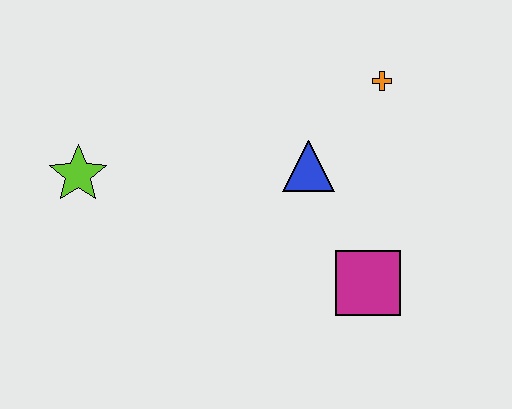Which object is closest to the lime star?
The blue triangle is closest to the lime star.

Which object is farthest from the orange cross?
The lime star is farthest from the orange cross.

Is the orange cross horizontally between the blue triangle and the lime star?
No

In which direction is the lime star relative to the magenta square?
The lime star is to the left of the magenta square.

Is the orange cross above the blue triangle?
Yes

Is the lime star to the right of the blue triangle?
No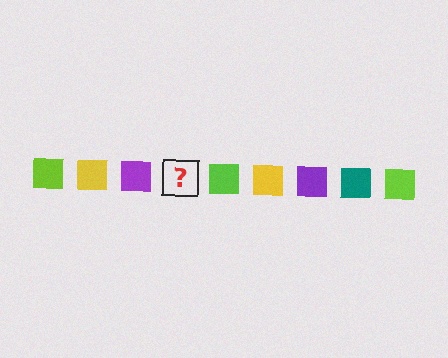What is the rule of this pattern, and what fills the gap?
The rule is that the pattern cycles through lime, yellow, purple, teal squares. The gap should be filled with a teal square.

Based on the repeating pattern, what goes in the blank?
The blank should be a teal square.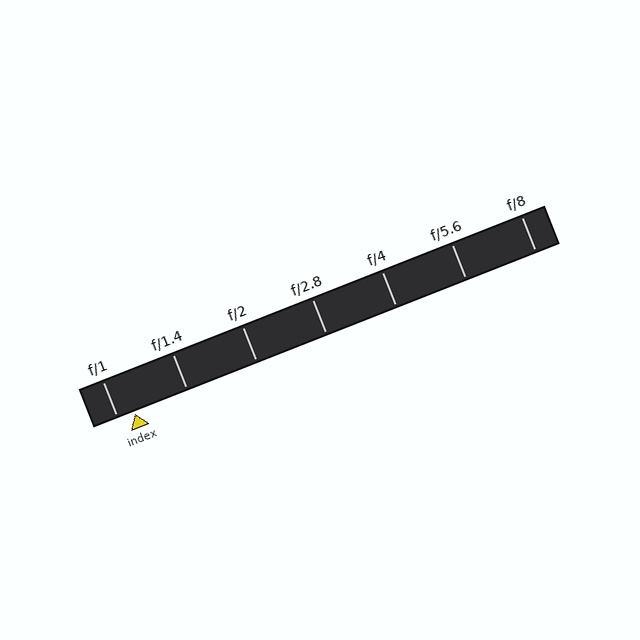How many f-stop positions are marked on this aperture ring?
There are 7 f-stop positions marked.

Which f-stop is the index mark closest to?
The index mark is closest to f/1.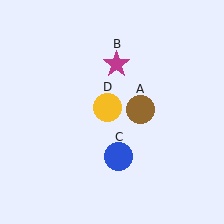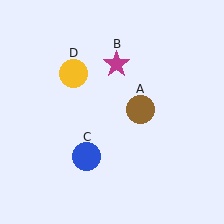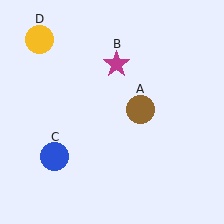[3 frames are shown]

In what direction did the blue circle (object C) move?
The blue circle (object C) moved left.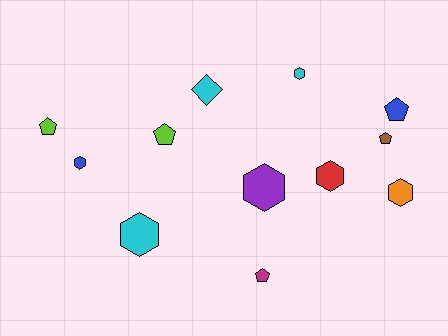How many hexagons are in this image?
There are 6 hexagons.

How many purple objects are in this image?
There is 1 purple object.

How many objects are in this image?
There are 12 objects.